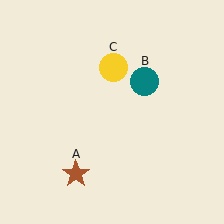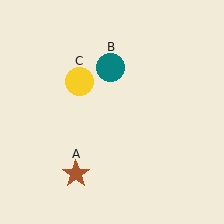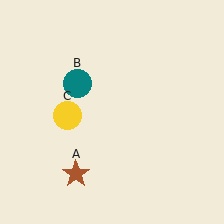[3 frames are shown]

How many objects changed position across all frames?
2 objects changed position: teal circle (object B), yellow circle (object C).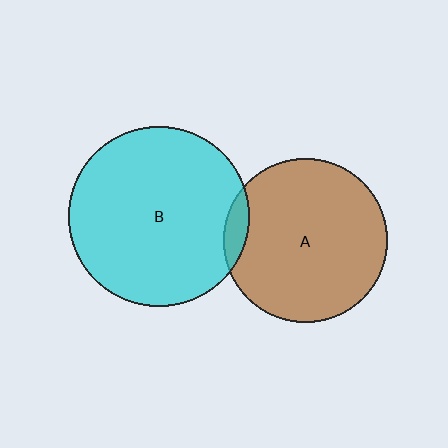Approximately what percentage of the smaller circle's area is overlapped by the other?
Approximately 5%.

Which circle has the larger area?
Circle B (cyan).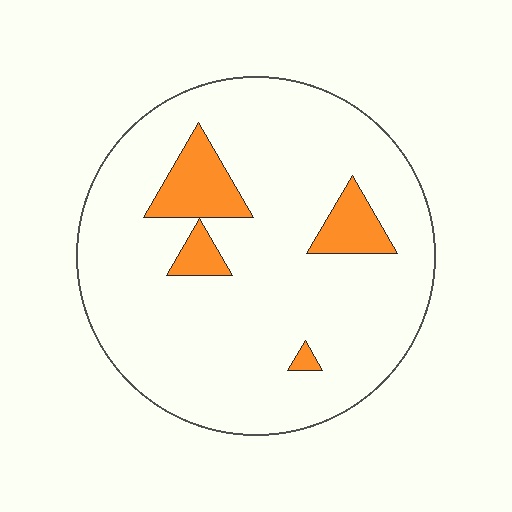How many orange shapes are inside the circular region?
4.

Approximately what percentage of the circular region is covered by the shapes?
Approximately 10%.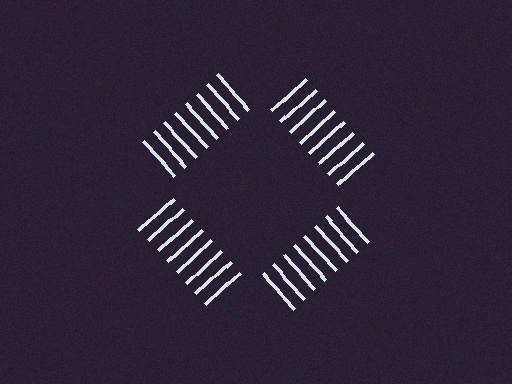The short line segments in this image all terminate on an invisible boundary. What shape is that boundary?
An illusory square — the line segments terminate on its edges but no continuous stroke is drawn.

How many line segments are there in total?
32 — 8 along each of the 4 edges.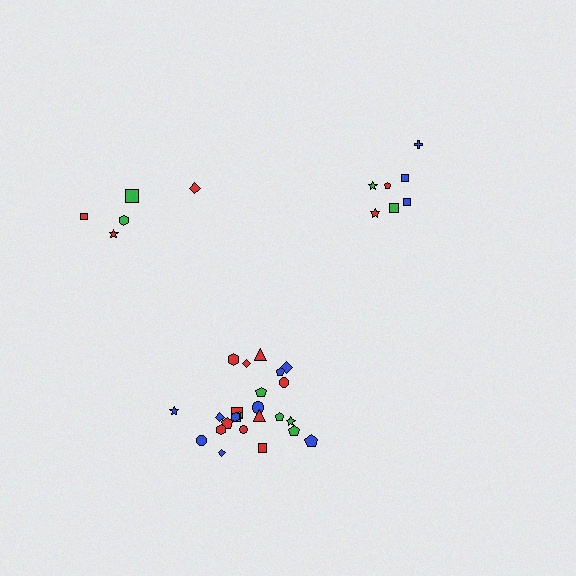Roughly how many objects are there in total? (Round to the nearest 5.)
Roughly 35 objects in total.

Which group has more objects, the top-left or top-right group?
The top-right group.